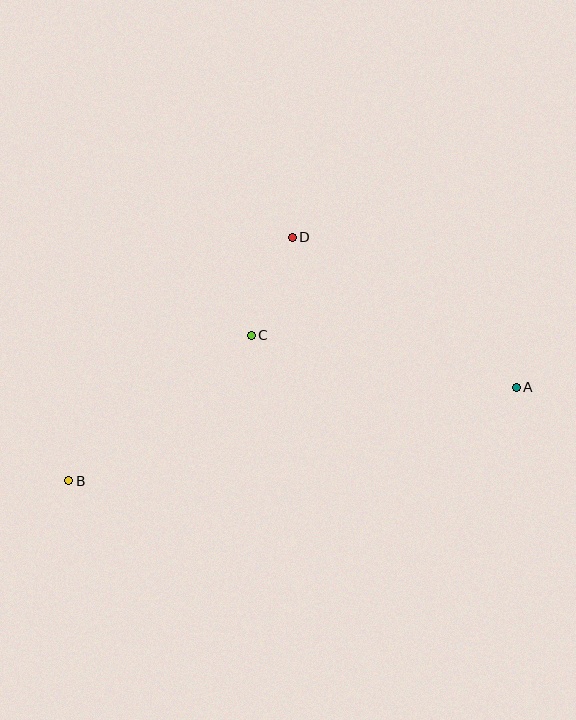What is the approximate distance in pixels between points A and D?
The distance between A and D is approximately 270 pixels.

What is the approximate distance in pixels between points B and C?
The distance between B and C is approximately 233 pixels.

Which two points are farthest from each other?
Points A and B are farthest from each other.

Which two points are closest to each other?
Points C and D are closest to each other.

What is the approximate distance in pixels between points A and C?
The distance between A and C is approximately 270 pixels.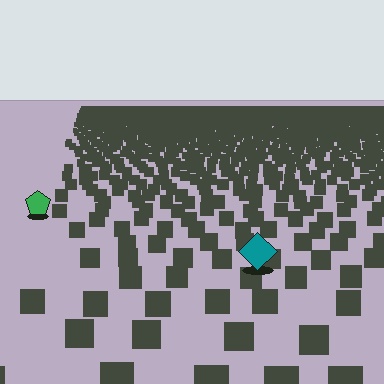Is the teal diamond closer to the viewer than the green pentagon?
Yes. The teal diamond is closer — you can tell from the texture gradient: the ground texture is coarser near it.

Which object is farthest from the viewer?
The green pentagon is farthest from the viewer. It appears smaller and the ground texture around it is denser.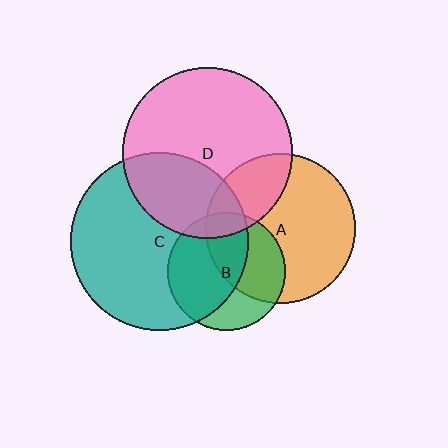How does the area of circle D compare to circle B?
Approximately 2.1 times.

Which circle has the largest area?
Circle C (teal).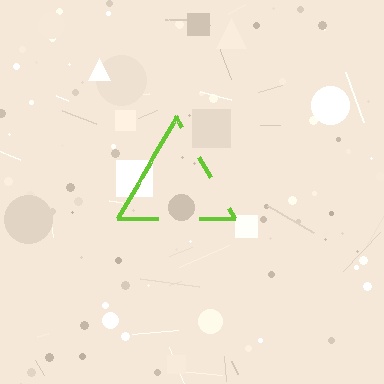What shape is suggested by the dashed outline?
The dashed outline suggests a triangle.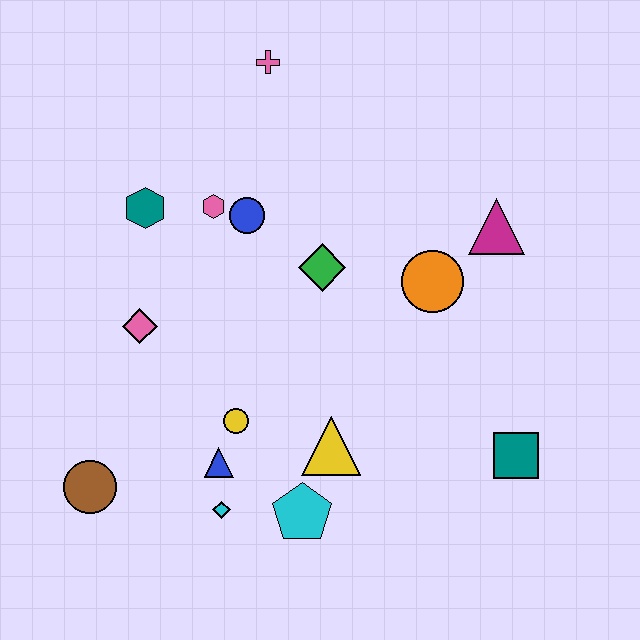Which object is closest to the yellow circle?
The blue triangle is closest to the yellow circle.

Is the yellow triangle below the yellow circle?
Yes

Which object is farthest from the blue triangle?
The pink cross is farthest from the blue triangle.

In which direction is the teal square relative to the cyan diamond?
The teal square is to the right of the cyan diamond.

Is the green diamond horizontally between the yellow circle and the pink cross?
No